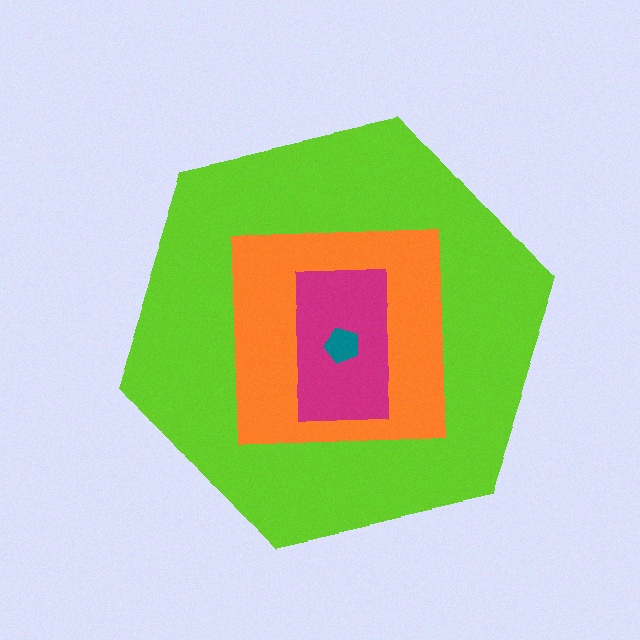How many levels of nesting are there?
4.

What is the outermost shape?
The lime hexagon.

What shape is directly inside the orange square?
The magenta rectangle.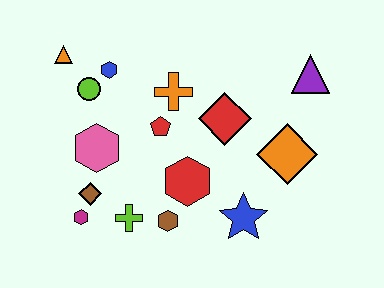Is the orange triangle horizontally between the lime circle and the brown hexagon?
No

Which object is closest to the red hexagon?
The brown hexagon is closest to the red hexagon.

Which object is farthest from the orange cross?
The magenta hexagon is farthest from the orange cross.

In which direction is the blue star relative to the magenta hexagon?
The blue star is to the right of the magenta hexagon.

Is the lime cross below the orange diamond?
Yes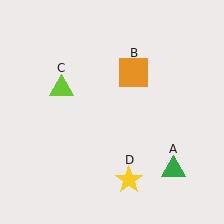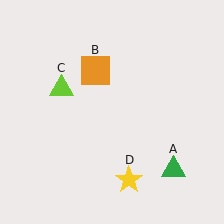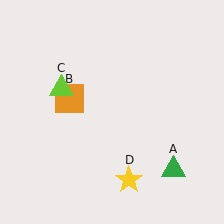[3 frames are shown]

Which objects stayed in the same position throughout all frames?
Green triangle (object A) and lime triangle (object C) and yellow star (object D) remained stationary.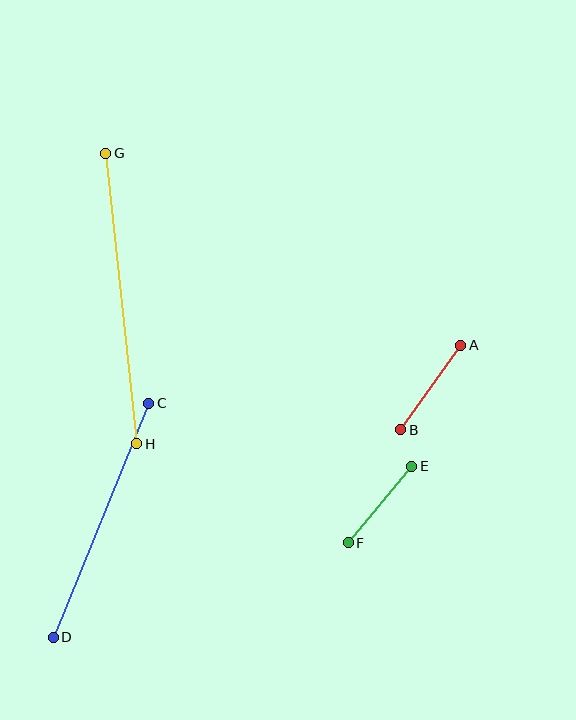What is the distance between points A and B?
The distance is approximately 103 pixels.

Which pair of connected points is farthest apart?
Points G and H are farthest apart.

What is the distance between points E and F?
The distance is approximately 100 pixels.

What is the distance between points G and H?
The distance is approximately 292 pixels.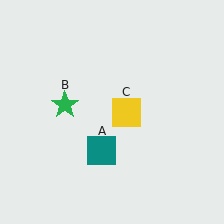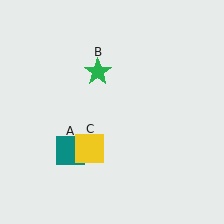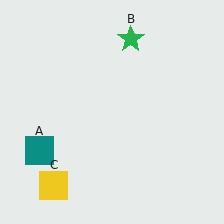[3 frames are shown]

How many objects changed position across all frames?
3 objects changed position: teal square (object A), green star (object B), yellow square (object C).